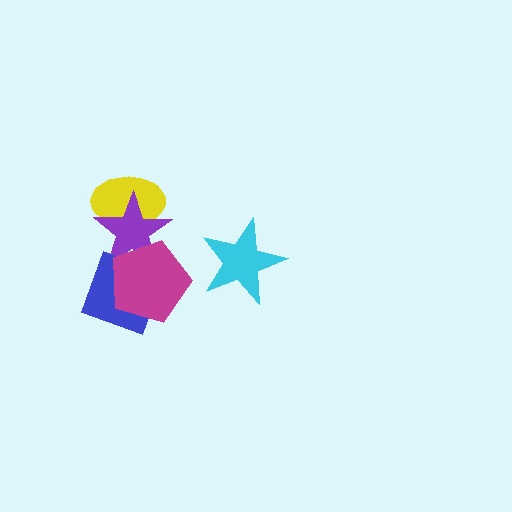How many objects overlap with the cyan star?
0 objects overlap with the cyan star.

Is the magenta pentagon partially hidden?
No, no other shape covers it.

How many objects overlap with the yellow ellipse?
1 object overlaps with the yellow ellipse.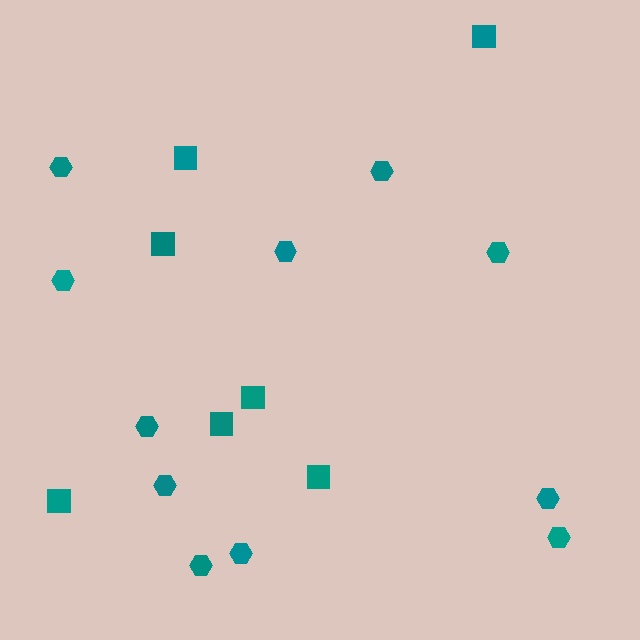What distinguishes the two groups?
There are 2 groups: one group of squares (7) and one group of hexagons (11).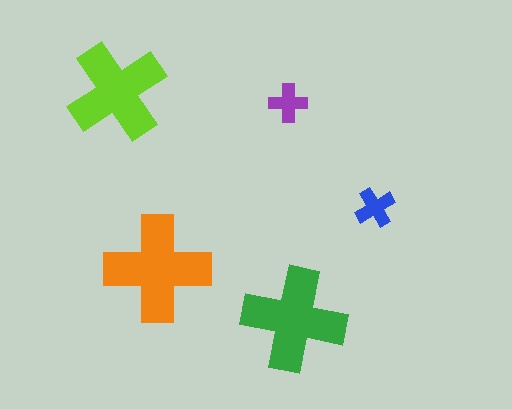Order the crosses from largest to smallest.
the orange one, the green one, the lime one, the blue one, the purple one.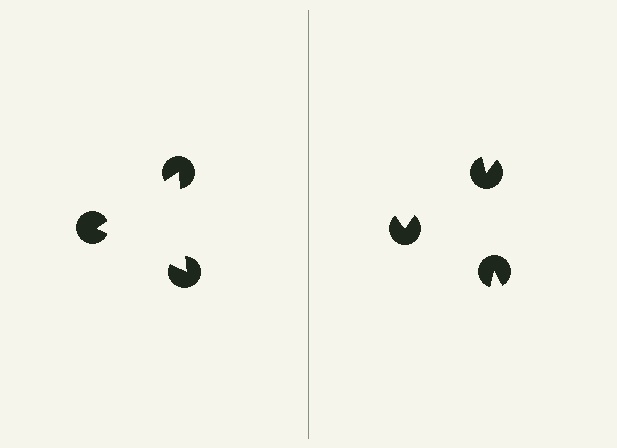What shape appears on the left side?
An illusory triangle.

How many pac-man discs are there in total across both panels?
6 — 3 on each side.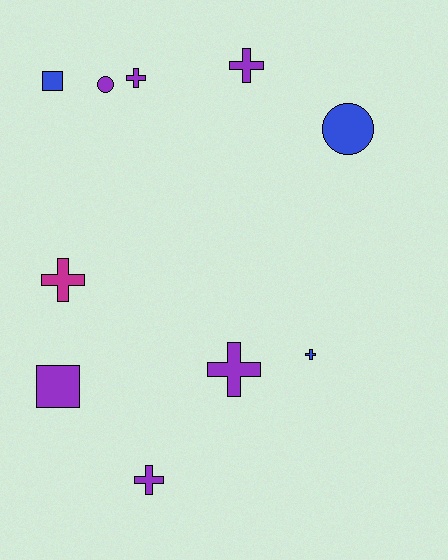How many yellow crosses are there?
There are no yellow crosses.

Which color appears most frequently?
Purple, with 6 objects.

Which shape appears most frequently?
Cross, with 6 objects.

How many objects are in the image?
There are 10 objects.